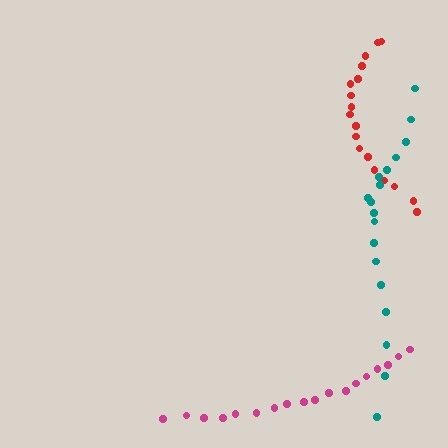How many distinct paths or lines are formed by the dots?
There are 3 distinct paths.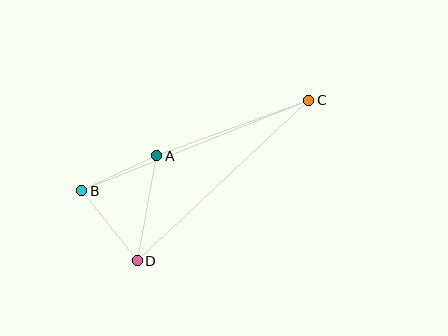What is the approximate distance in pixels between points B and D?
The distance between B and D is approximately 89 pixels.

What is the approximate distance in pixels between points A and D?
The distance between A and D is approximately 107 pixels.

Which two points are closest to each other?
Points A and B are closest to each other.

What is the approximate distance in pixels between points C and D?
The distance between C and D is approximately 235 pixels.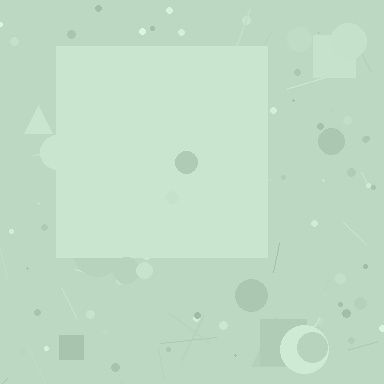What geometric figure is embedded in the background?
A square is embedded in the background.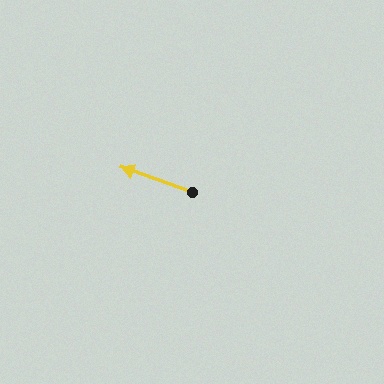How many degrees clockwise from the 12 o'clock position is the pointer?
Approximately 289 degrees.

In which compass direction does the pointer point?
West.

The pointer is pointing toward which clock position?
Roughly 10 o'clock.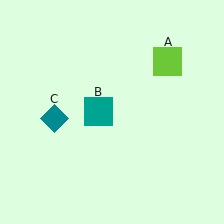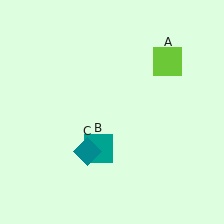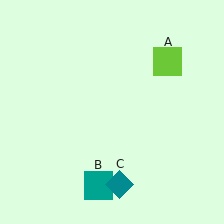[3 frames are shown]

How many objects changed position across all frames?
2 objects changed position: teal square (object B), teal diamond (object C).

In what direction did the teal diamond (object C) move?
The teal diamond (object C) moved down and to the right.